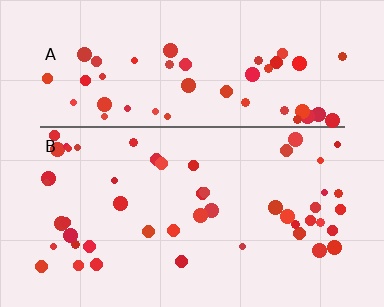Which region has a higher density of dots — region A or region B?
A (the top).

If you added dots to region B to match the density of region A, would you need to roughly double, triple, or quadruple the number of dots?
Approximately double.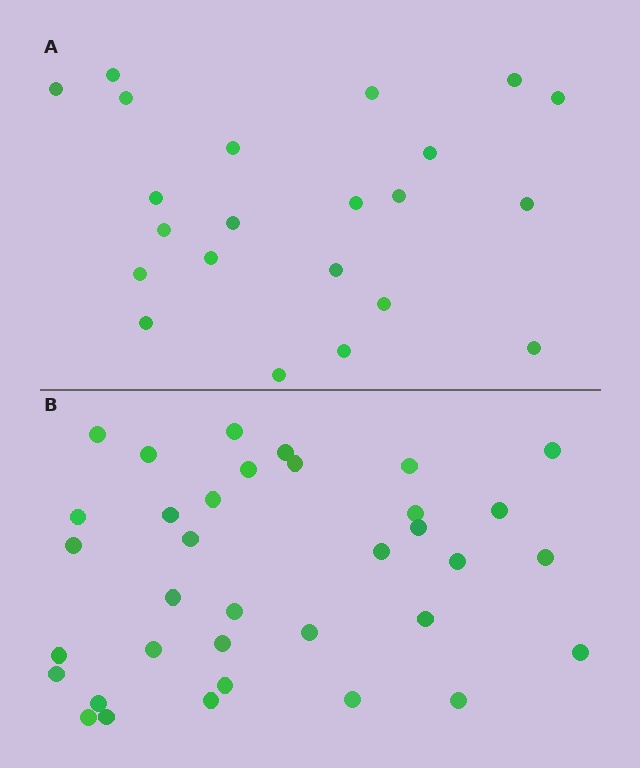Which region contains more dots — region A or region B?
Region B (the bottom region) has more dots.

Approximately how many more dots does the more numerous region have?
Region B has approximately 15 more dots than region A.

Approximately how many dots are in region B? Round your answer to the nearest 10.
About 40 dots. (The exact count is 35, which rounds to 40.)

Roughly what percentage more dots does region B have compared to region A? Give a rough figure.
About 60% more.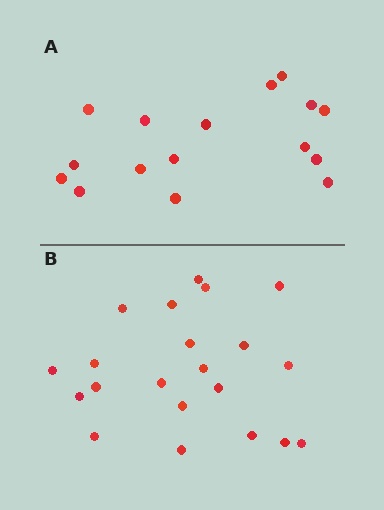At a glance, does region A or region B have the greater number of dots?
Region B (the bottom region) has more dots.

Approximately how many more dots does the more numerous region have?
Region B has about 5 more dots than region A.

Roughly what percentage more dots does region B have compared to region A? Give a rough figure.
About 30% more.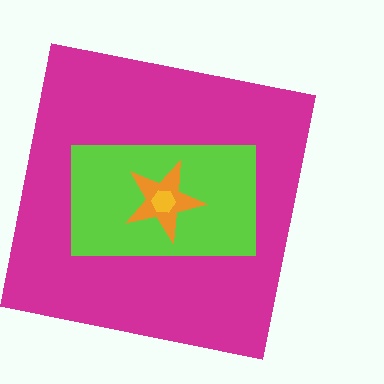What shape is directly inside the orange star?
The yellow hexagon.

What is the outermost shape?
The magenta square.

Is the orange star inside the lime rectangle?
Yes.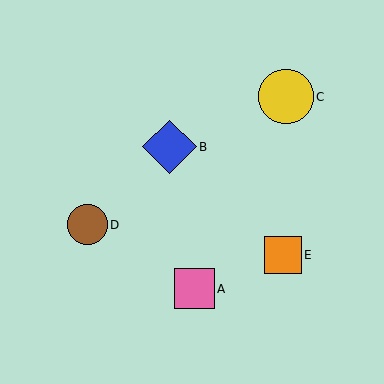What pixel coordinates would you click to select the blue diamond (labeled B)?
Click at (169, 147) to select the blue diamond B.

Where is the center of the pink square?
The center of the pink square is at (194, 289).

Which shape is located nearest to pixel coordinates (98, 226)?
The brown circle (labeled D) at (87, 225) is nearest to that location.